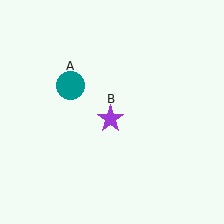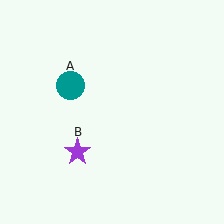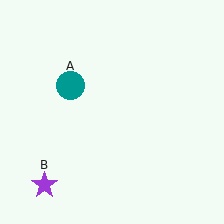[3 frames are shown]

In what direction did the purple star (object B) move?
The purple star (object B) moved down and to the left.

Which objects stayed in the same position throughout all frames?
Teal circle (object A) remained stationary.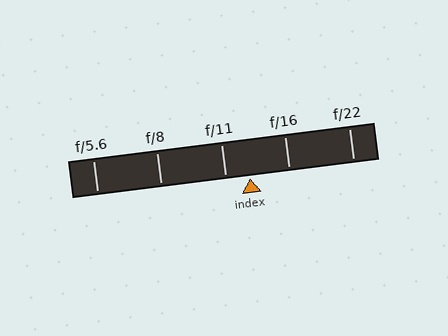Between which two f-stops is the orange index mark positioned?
The index mark is between f/11 and f/16.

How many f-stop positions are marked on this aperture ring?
There are 5 f-stop positions marked.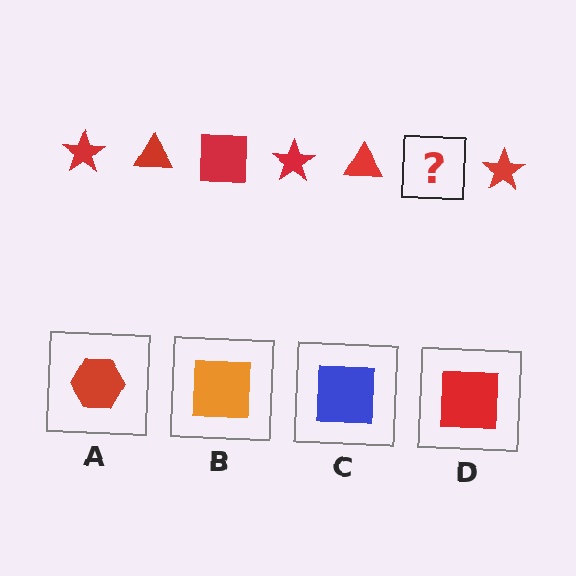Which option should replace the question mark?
Option D.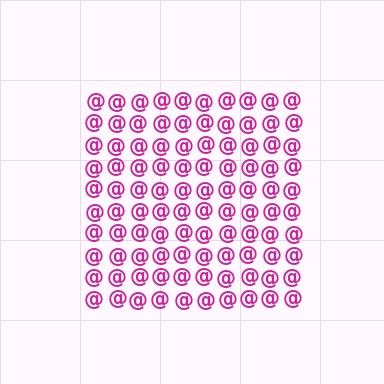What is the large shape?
The large shape is a square.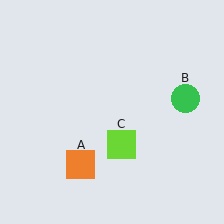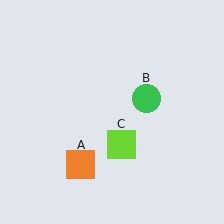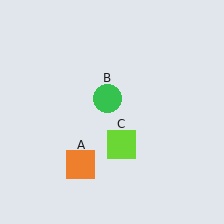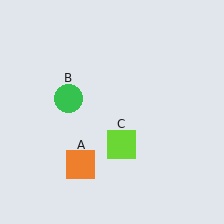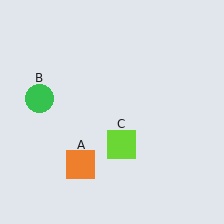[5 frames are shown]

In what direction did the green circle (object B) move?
The green circle (object B) moved left.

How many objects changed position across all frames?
1 object changed position: green circle (object B).